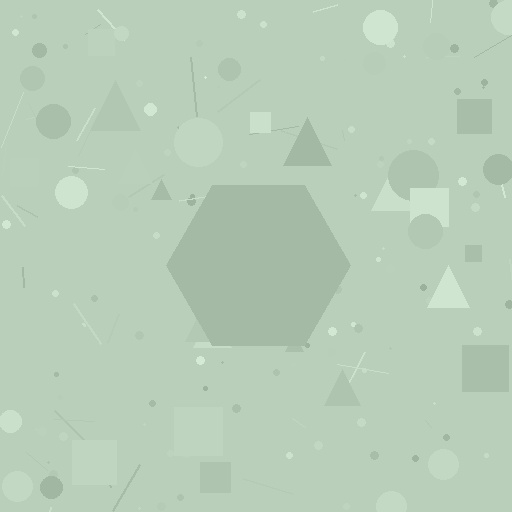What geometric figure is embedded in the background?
A hexagon is embedded in the background.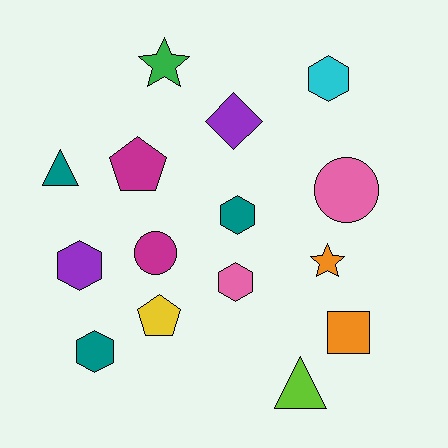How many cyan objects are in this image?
There is 1 cyan object.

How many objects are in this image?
There are 15 objects.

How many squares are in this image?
There is 1 square.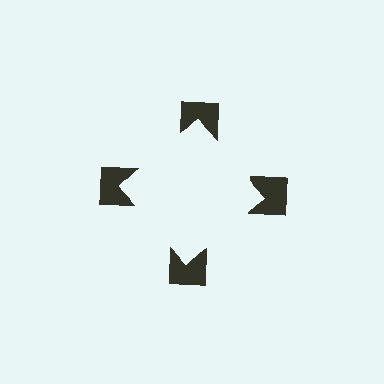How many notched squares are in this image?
There are 4 — one at each vertex of the illusory square.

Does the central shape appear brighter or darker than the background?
It typically appears slightly brighter than the background, even though no actual brightness change is drawn.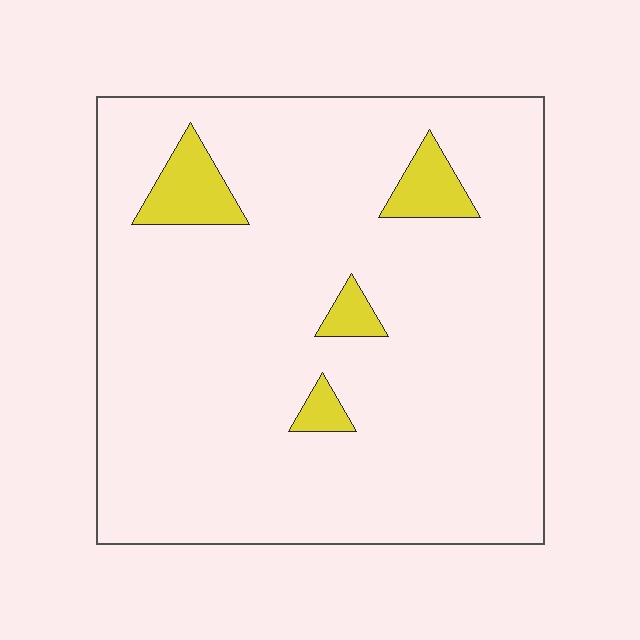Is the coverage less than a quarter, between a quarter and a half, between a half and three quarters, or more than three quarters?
Less than a quarter.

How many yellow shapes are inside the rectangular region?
4.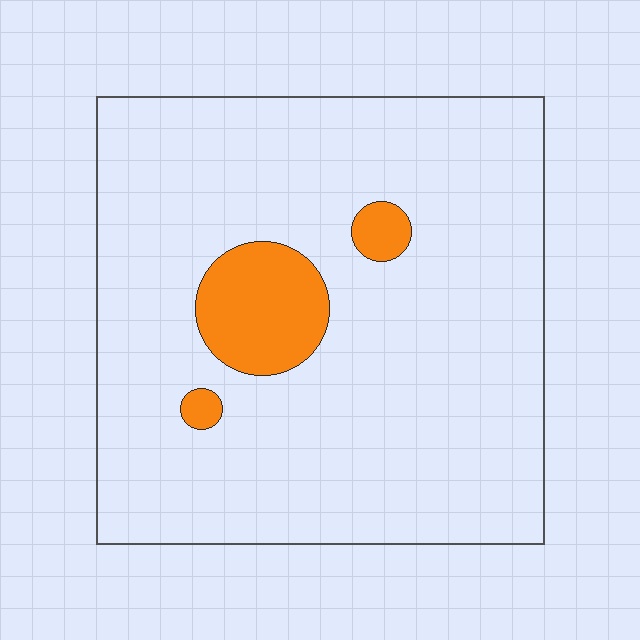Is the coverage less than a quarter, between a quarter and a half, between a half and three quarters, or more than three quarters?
Less than a quarter.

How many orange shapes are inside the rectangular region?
3.